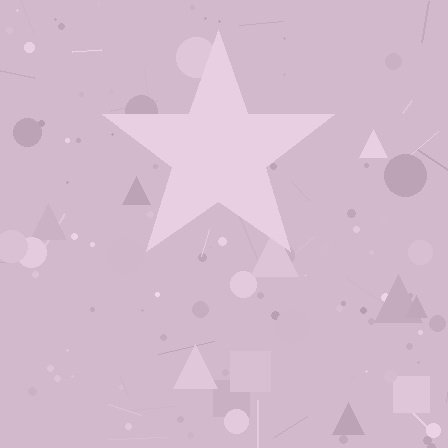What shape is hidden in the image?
A star is hidden in the image.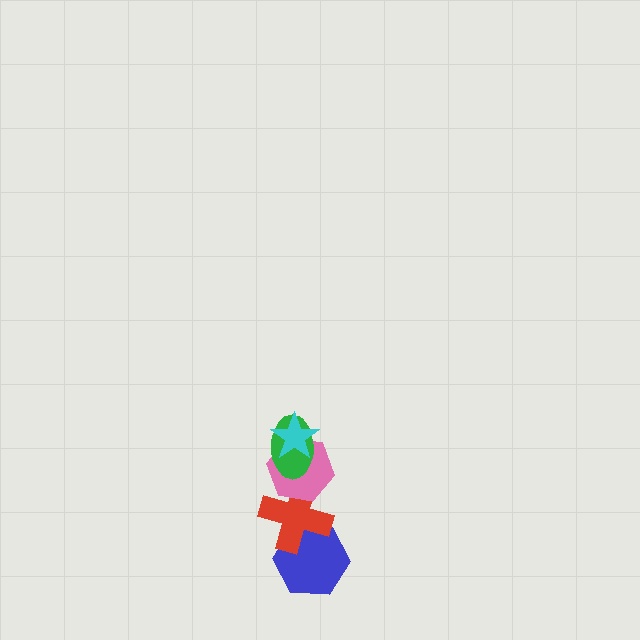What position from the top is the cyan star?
The cyan star is 1st from the top.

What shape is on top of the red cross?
The pink hexagon is on top of the red cross.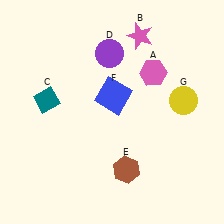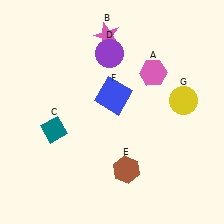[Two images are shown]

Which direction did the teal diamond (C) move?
The teal diamond (C) moved down.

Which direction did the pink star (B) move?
The pink star (B) moved left.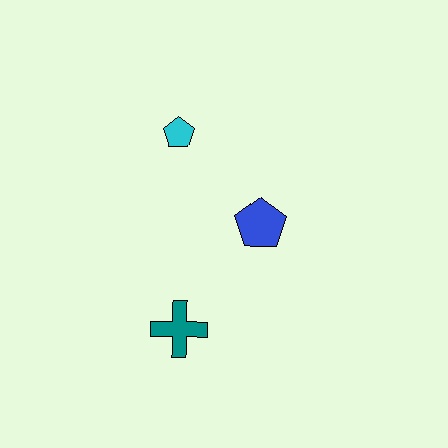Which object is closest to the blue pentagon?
The cyan pentagon is closest to the blue pentagon.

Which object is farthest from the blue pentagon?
The teal cross is farthest from the blue pentagon.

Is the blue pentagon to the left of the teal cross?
No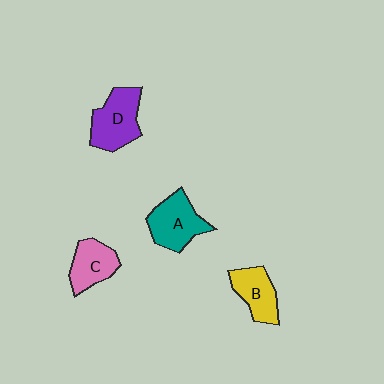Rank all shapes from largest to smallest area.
From largest to smallest: D (purple), A (teal), C (pink), B (yellow).